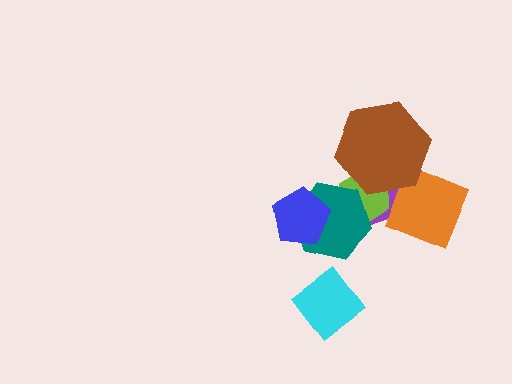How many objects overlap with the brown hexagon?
3 objects overlap with the brown hexagon.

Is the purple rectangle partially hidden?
Yes, it is partially covered by another shape.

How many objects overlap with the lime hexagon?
4 objects overlap with the lime hexagon.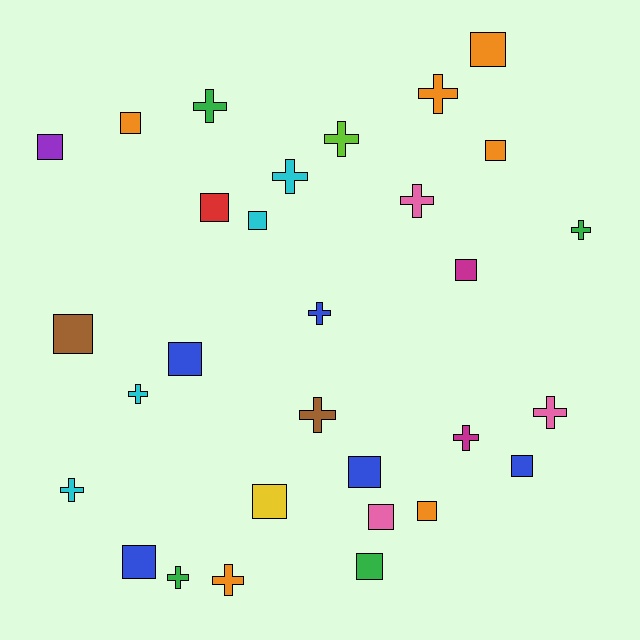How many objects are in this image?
There are 30 objects.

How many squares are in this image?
There are 16 squares.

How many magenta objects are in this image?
There are 2 magenta objects.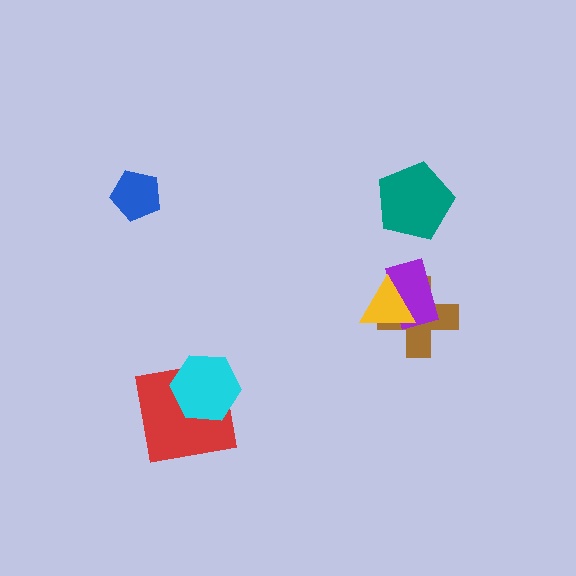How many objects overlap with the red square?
1 object overlaps with the red square.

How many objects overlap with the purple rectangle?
2 objects overlap with the purple rectangle.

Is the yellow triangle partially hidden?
No, no other shape covers it.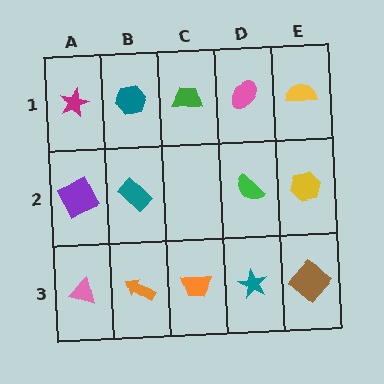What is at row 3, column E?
A brown diamond.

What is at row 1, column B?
A teal hexagon.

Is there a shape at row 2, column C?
No, that cell is empty.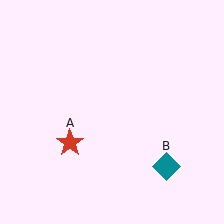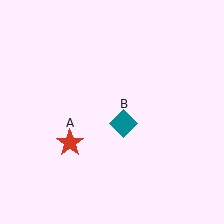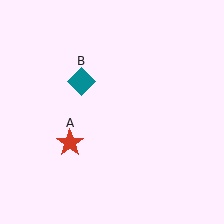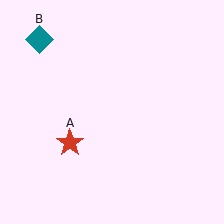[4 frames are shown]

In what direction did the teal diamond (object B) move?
The teal diamond (object B) moved up and to the left.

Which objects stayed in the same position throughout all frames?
Red star (object A) remained stationary.